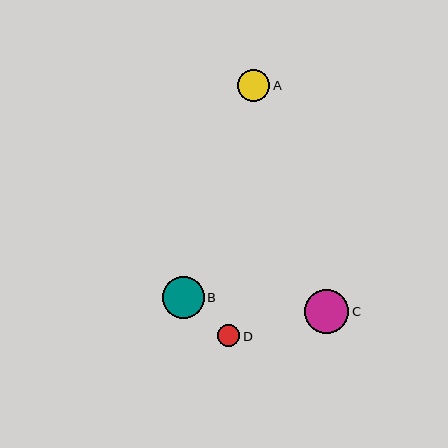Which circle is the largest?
Circle C is the largest with a size of approximately 44 pixels.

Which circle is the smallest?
Circle D is the smallest with a size of approximately 22 pixels.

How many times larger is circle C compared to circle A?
Circle C is approximately 1.4 times the size of circle A.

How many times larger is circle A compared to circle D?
Circle A is approximately 1.5 times the size of circle D.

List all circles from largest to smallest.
From largest to smallest: C, B, A, D.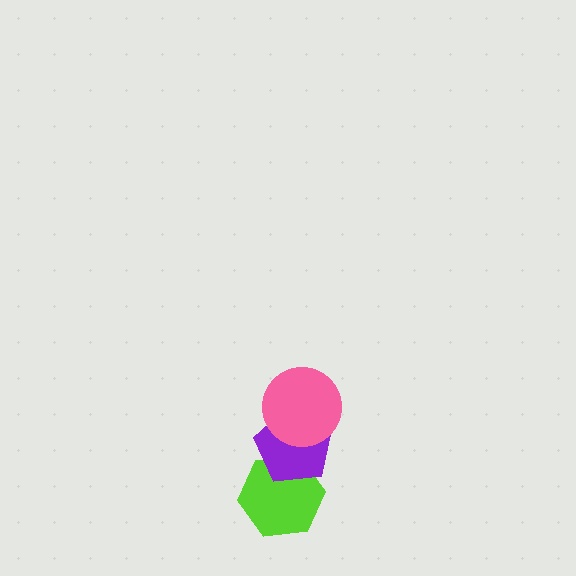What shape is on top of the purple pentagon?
The pink circle is on top of the purple pentagon.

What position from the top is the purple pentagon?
The purple pentagon is 2nd from the top.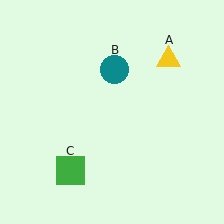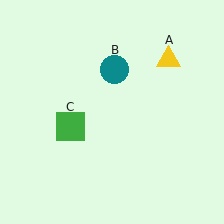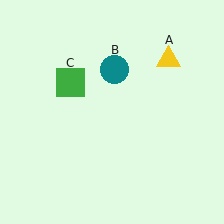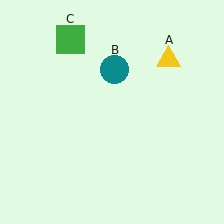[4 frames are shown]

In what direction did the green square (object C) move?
The green square (object C) moved up.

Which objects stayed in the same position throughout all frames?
Yellow triangle (object A) and teal circle (object B) remained stationary.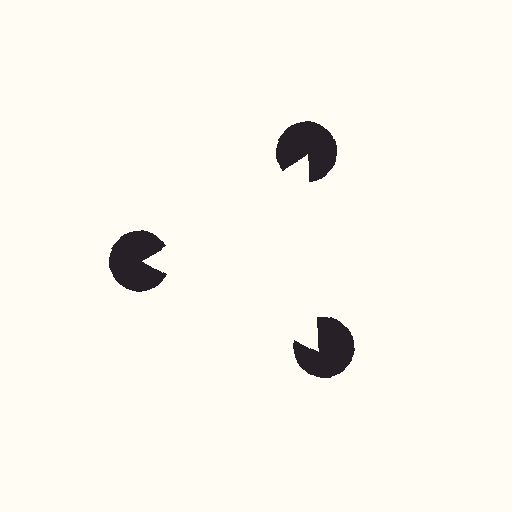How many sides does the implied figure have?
3 sides.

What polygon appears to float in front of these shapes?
An illusory triangle — its edges are inferred from the aligned wedge cuts in the pac-man discs, not physically drawn.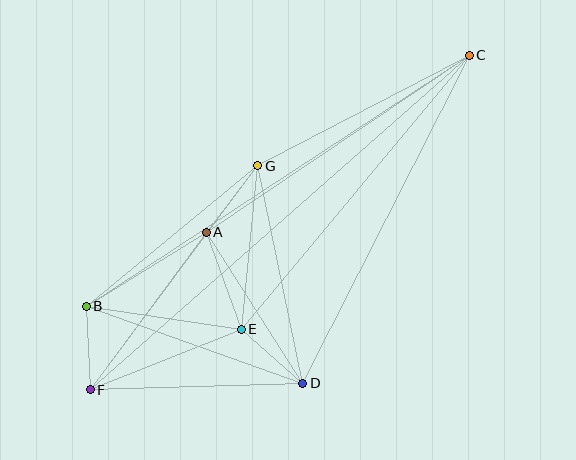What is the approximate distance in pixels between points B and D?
The distance between B and D is approximately 230 pixels.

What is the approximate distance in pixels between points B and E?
The distance between B and E is approximately 157 pixels.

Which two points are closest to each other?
Points D and E are closest to each other.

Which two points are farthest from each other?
Points C and F are farthest from each other.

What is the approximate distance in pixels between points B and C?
The distance between B and C is approximately 458 pixels.